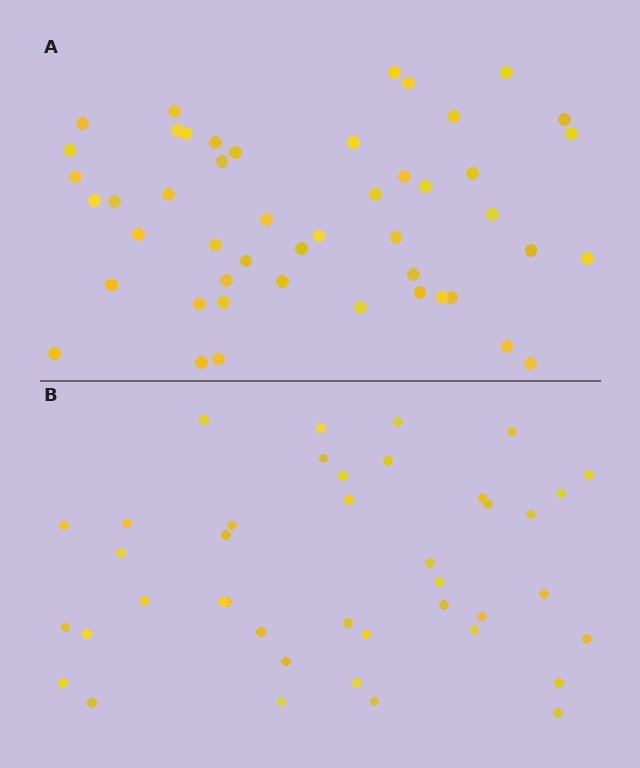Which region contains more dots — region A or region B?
Region A (the top region) has more dots.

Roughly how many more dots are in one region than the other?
Region A has roughly 8 or so more dots than region B.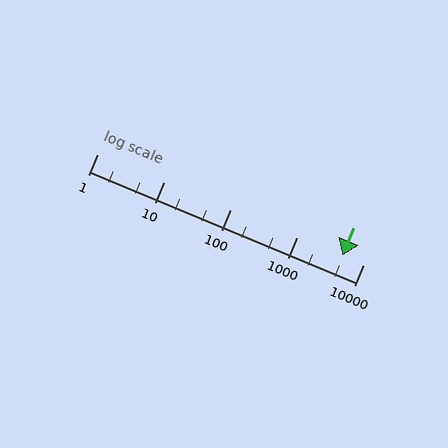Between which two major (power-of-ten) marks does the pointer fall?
The pointer is between 1000 and 10000.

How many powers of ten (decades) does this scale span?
The scale spans 4 decades, from 1 to 10000.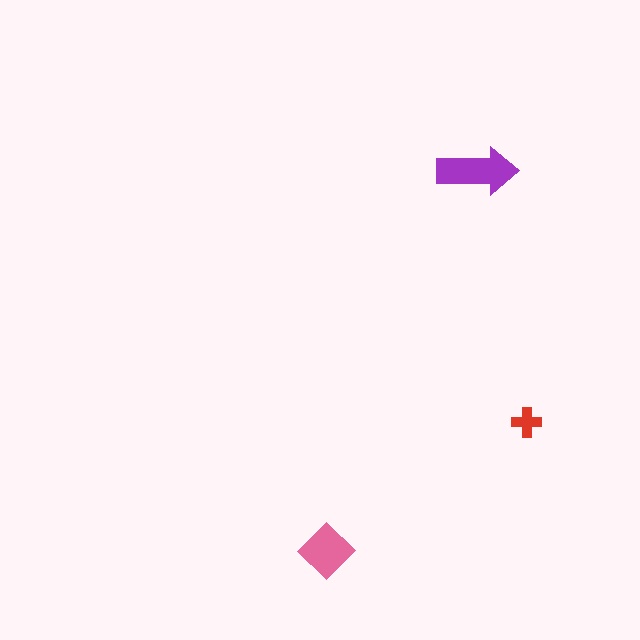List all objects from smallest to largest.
The red cross, the pink diamond, the purple arrow.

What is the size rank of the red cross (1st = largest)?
3rd.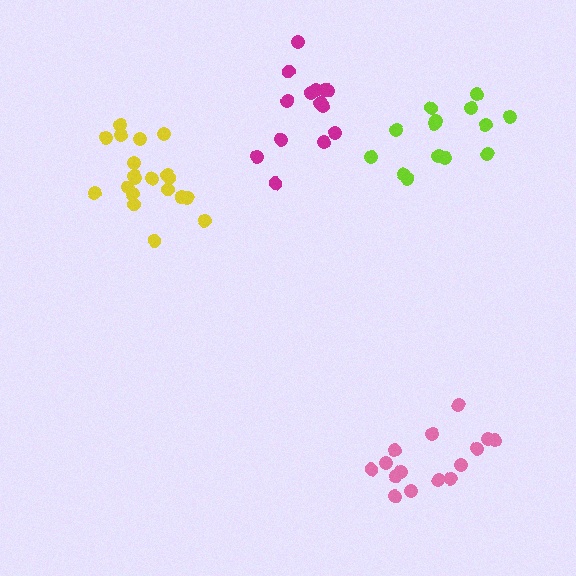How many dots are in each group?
Group 1: 14 dots, Group 2: 15 dots, Group 3: 20 dots, Group 4: 14 dots (63 total).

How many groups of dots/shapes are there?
There are 4 groups.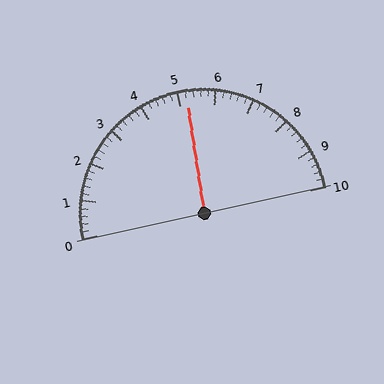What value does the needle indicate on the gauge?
The needle indicates approximately 5.2.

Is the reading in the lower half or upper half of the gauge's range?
The reading is in the upper half of the range (0 to 10).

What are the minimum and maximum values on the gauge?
The gauge ranges from 0 to 10.